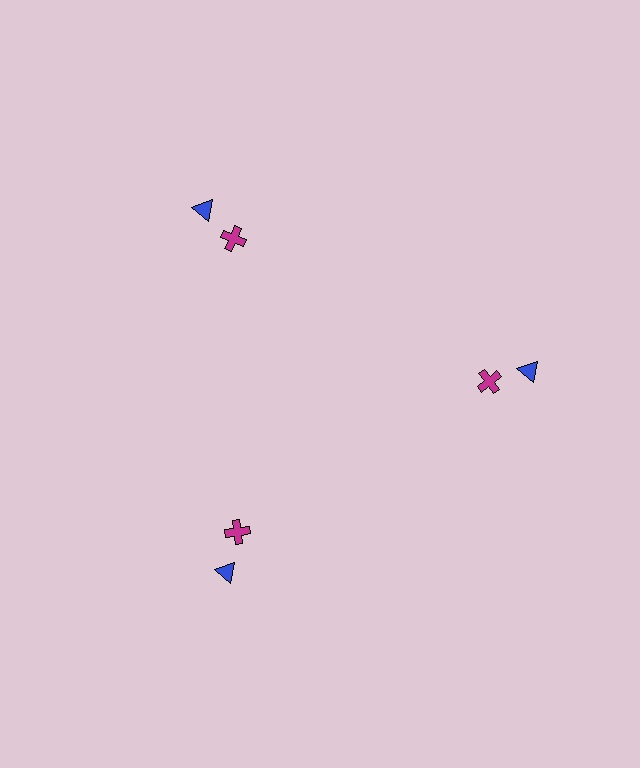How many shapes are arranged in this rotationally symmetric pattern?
There are 6 shapes, arranged in 3 groups of 2.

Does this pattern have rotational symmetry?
Yes, this pattern has 3-fold rotational symmetry. It looks the same after rotating 120 degrees around the center.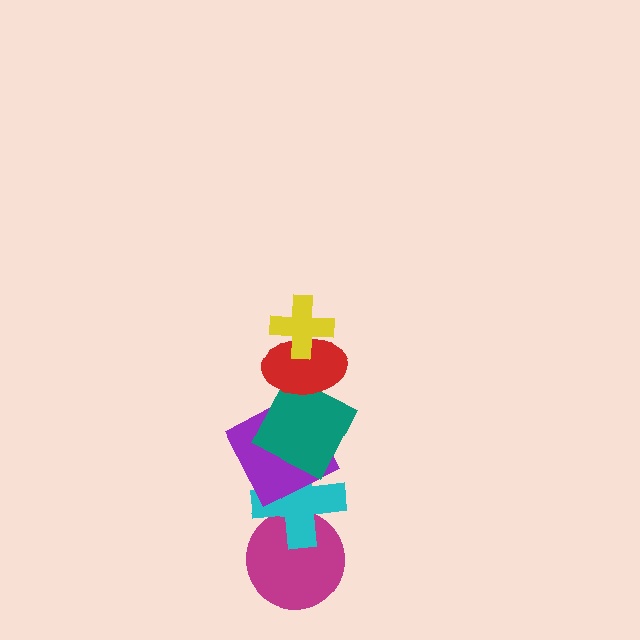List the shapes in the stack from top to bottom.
From top to bottom: the yellow cross, the red ellipse, the teal square, the purple square, the cyan cross, the magenta circle.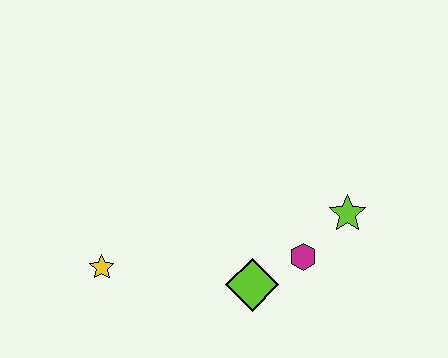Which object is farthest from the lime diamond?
The yellow star is farthest from the lime diamond.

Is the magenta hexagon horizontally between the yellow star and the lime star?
Yes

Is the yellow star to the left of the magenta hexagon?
Yes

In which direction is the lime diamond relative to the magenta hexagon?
The lime diamond is to the left of the magenta hexagon.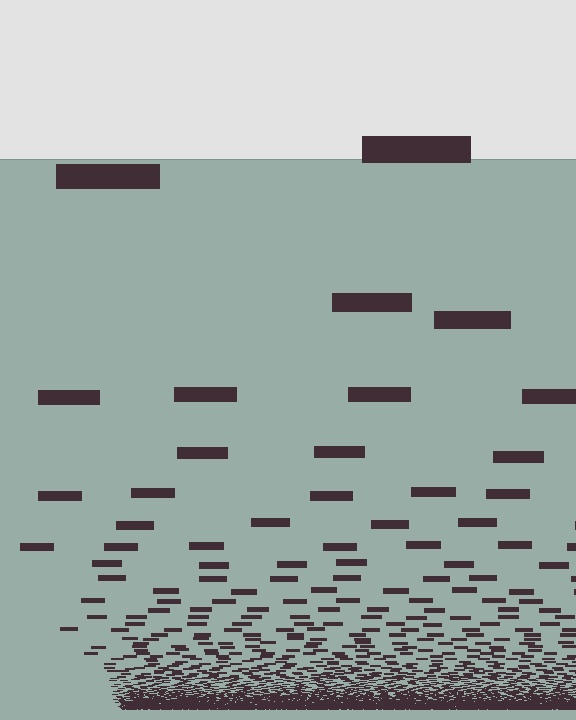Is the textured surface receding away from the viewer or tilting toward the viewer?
The surface appears to tilt toward the viewer. Texture elements get larger and sparser toward the top.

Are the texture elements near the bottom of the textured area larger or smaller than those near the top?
Smaller. The gradient is inverted — elements near the bottom are smaller and denser.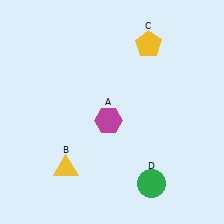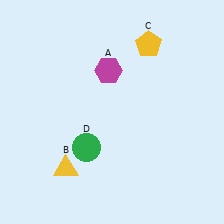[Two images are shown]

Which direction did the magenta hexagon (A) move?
The magenta hexagon (A) moved up.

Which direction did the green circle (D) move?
The green circle (D) moved left.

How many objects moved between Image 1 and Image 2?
2 objects moved between the two images.